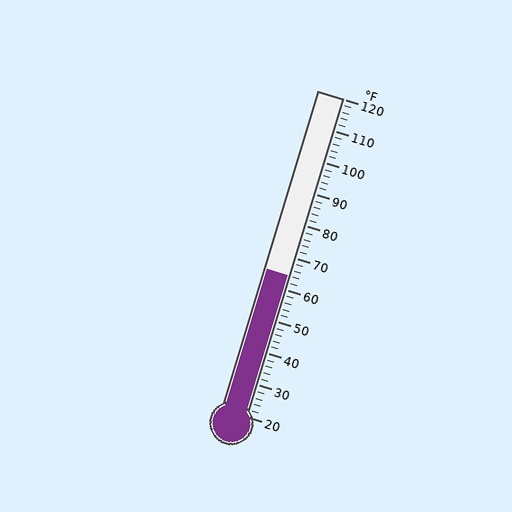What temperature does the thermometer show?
The thermometer shows approximately 64°F.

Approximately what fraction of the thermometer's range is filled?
The thermometer is filled to approximately 45% of its range.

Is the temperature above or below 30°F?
The temperature is above 30°F.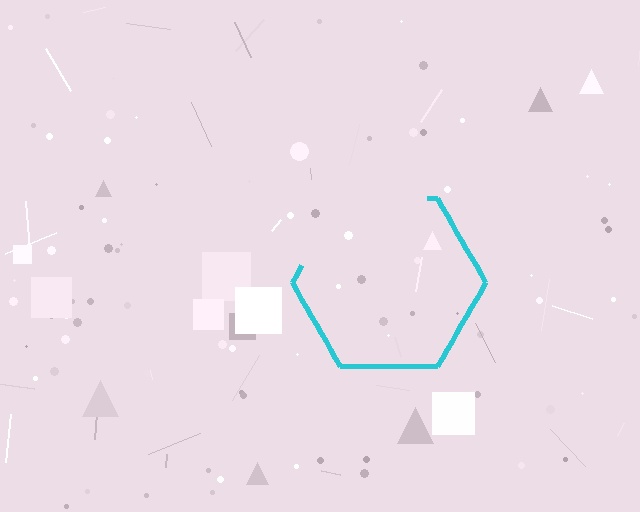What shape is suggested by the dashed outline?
The dashed outline suggests a hexagon.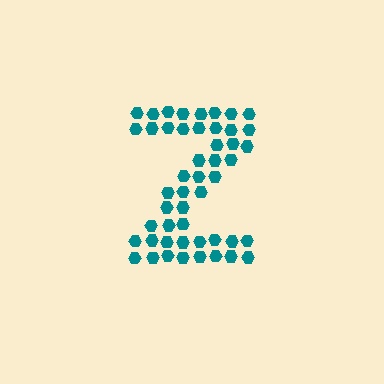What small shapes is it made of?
It is made of small hexagons.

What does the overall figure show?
The overall figure shows the letter Z.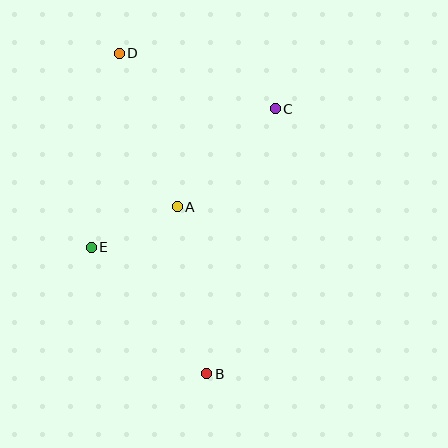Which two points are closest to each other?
Points A and E are closest to each other.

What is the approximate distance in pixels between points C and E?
The distance between C and E is approximately 230 pixels.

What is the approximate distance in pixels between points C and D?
The distance between C and D is approximately 166 pixels.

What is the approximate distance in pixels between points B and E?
The distance between B and E is approximately 171 pixels.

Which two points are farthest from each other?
Points B and D are farthest from each other.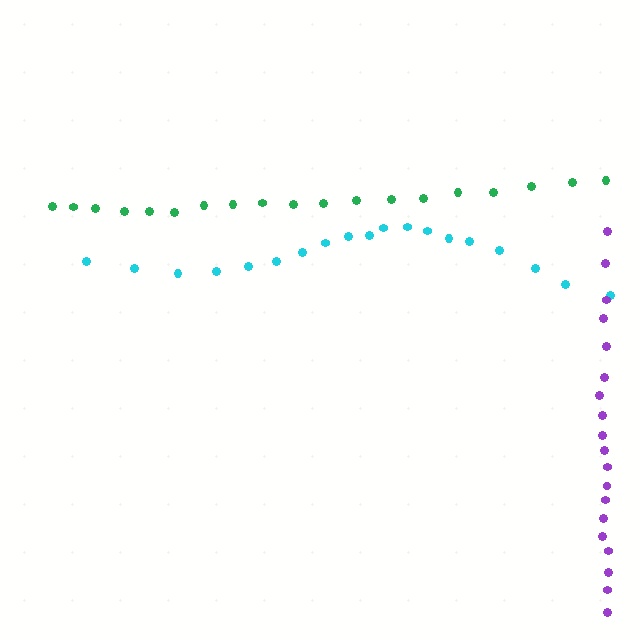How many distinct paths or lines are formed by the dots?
There are 3 distinct paths.